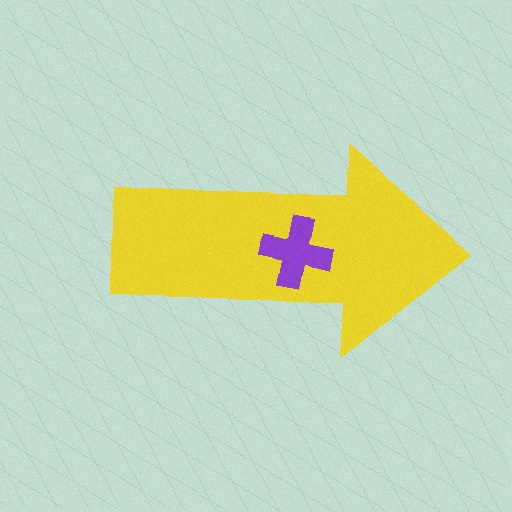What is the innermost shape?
The purple cross.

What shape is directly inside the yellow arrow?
The purple cross.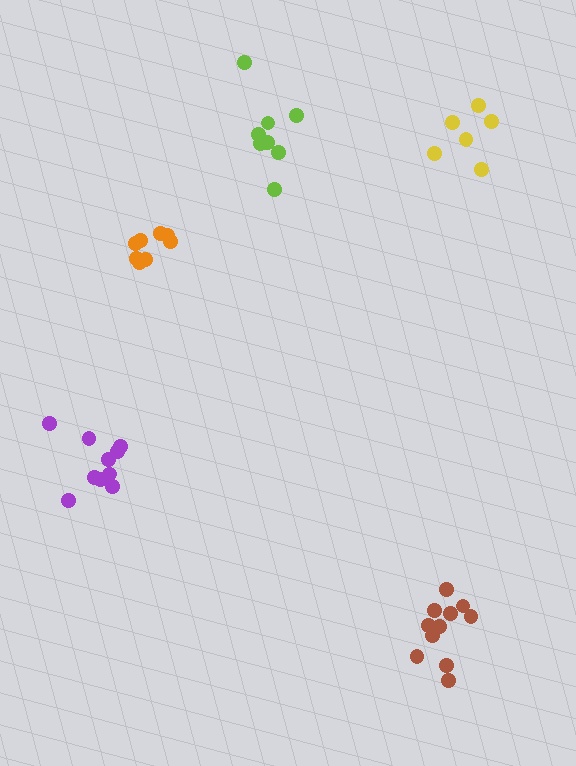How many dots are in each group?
Group 1: 8 dots, Group 2: 11 dots, Group 3: 10 dots, Group 4: 8 dots, Group 5: 6 dots (43 total).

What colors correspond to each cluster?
The clusters are colored: orange, brown, purple, lime, yellow.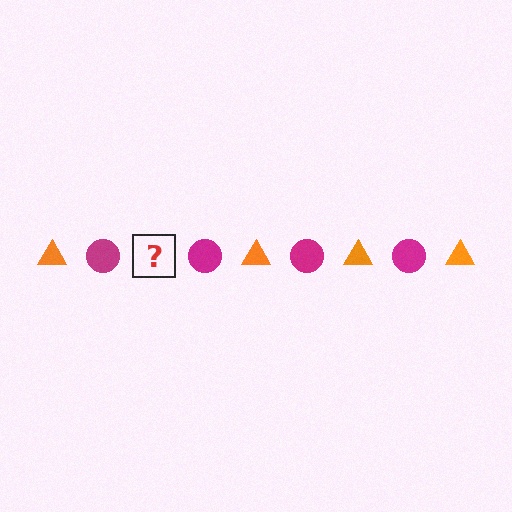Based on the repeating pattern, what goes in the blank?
The blank should be an orange triangle.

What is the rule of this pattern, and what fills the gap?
The rule is that the pattern alternates between orange triangle and magenta circle. The gap should be filled with an orange triangle.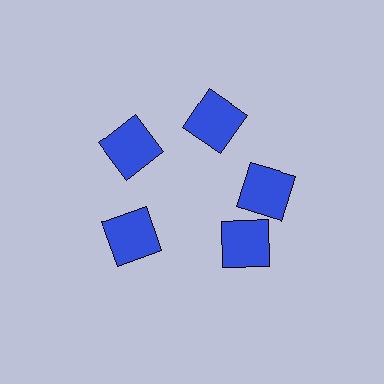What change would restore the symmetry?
The symmetry would be restored by rotating it back into even spacing with its neighbors so that all 5 squares sit at equal angles and equal distance from the center.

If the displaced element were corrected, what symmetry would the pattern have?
It would have 5-fold rotational symmetry — the pattern would map onto itself every 72 degrees.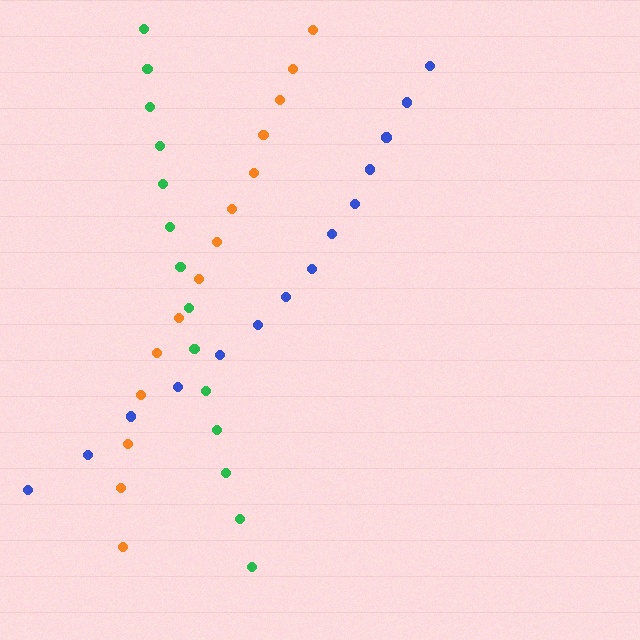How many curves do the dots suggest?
There are 3 distinct paths.